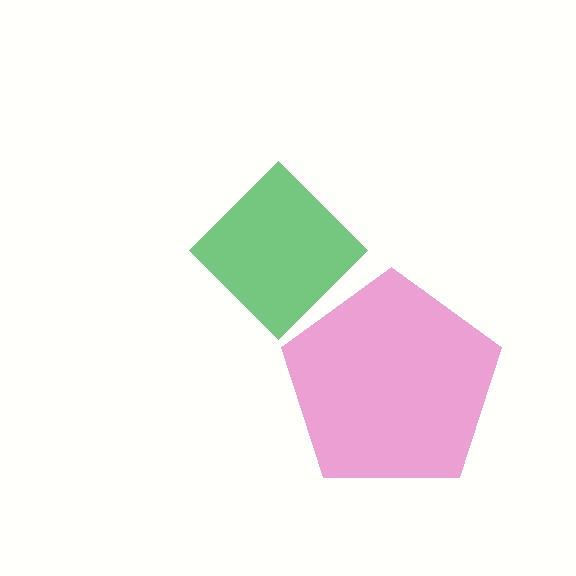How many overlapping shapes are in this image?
There are 2 overlapping shapes in the image.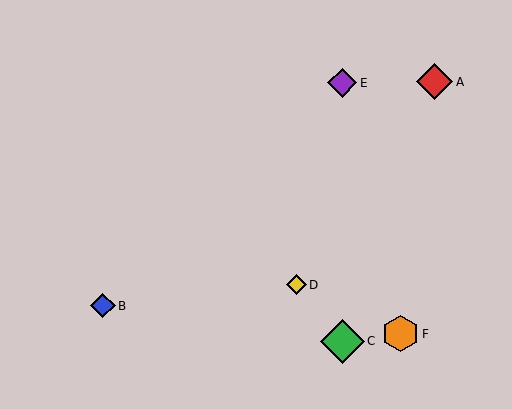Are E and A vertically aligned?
No, E is at x≈342 and A is at x≈435.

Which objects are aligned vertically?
Objects C, E are aligned vertically.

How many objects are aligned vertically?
2 objects (C, E) are aligned vertically.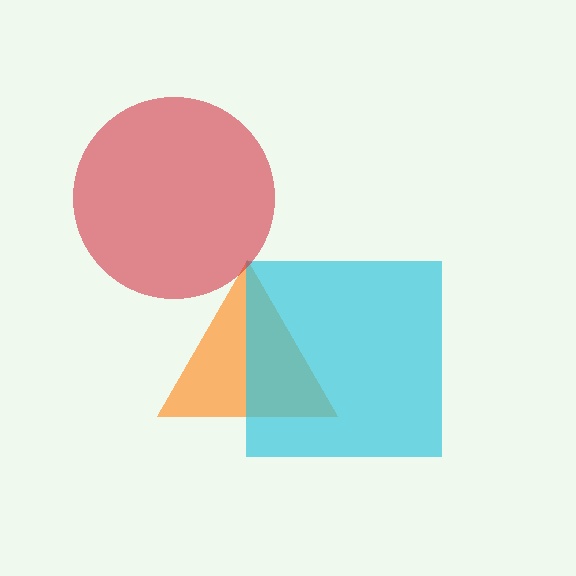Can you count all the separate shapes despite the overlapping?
Yes, there are 3 separate shapes.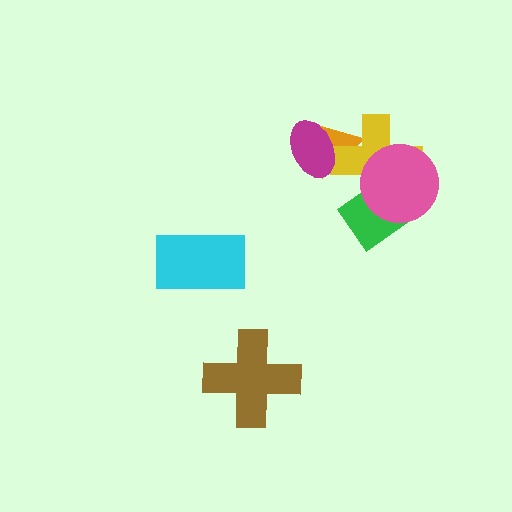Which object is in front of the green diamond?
The pink circle is in front of the green diamond.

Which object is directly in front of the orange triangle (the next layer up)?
The yellow cross is directly in front of the orange triangle.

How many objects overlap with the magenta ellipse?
2 objects overlap with the magenta ellipse.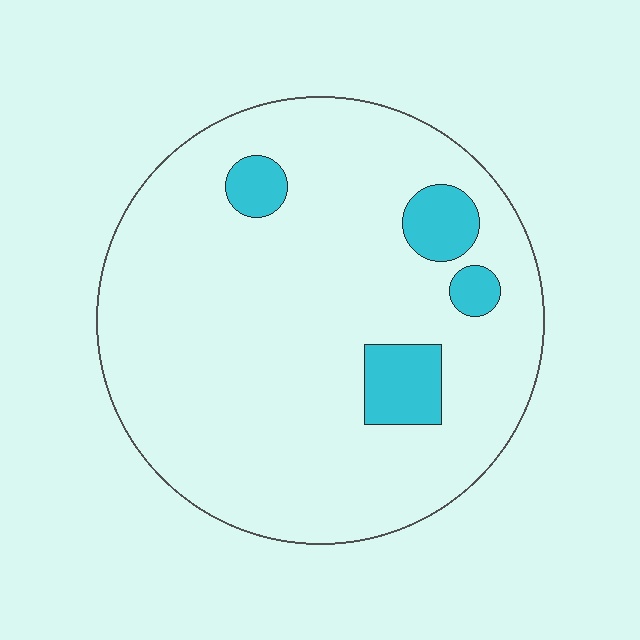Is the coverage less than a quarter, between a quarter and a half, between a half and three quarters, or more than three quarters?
Less than a quarter.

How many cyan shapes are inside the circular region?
4.